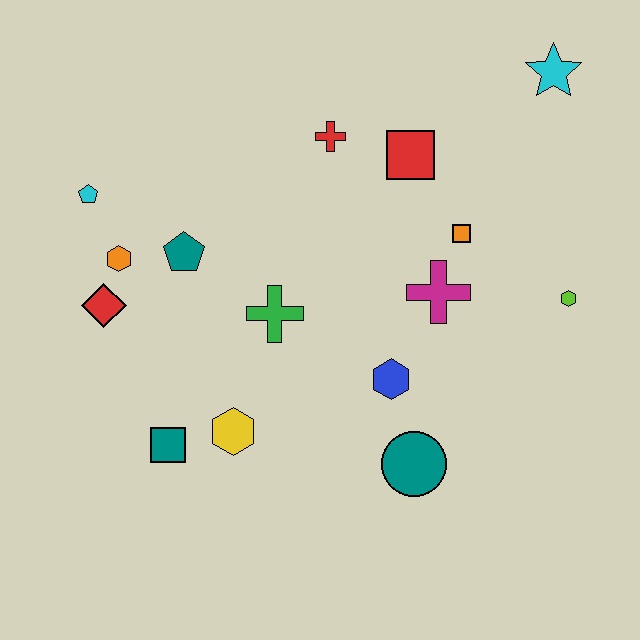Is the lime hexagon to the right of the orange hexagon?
Yes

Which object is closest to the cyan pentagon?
The orange hexagon is closest to the cyan pentagon.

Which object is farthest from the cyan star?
The teal square is farthest from the cyan star.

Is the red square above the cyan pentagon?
Yes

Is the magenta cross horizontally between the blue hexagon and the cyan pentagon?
No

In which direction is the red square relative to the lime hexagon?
The red square is to the left of the lime hexagon.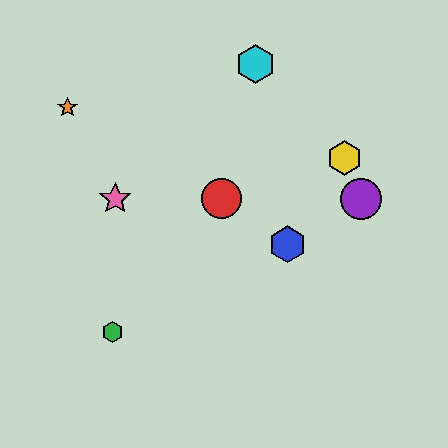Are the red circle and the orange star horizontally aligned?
No, the red circle is at y≈199 and the orange star is at y≈108.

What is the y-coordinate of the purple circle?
The purple circle is at y≈199.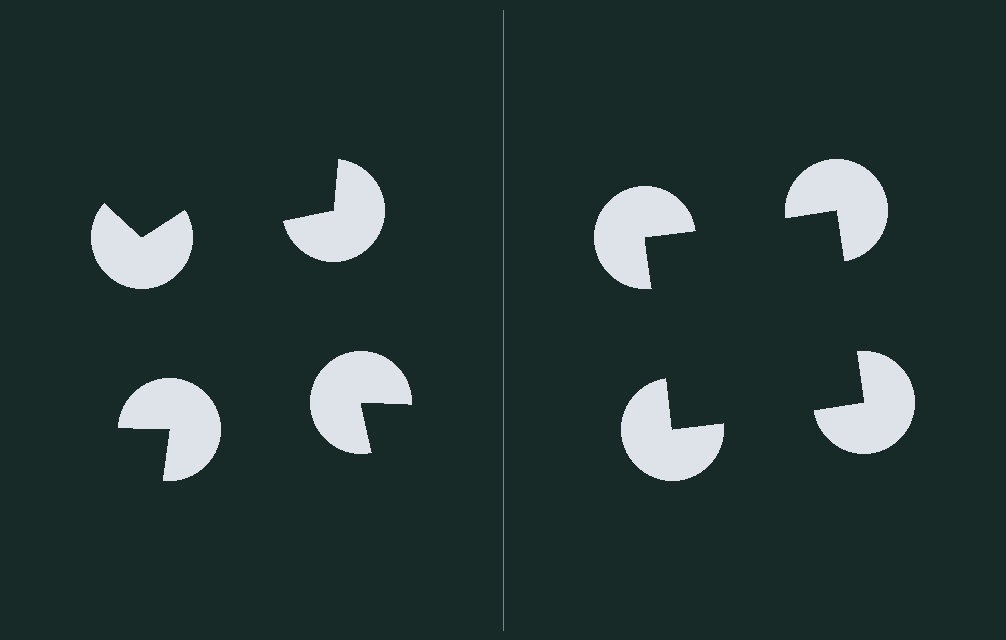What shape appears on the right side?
An illusory square.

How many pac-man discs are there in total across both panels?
8 — 4 on each side.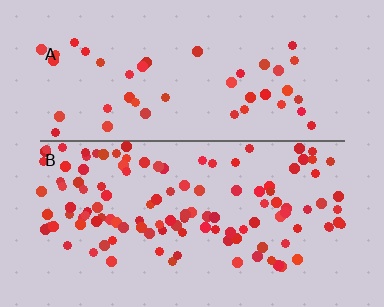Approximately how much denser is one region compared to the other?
Approximately 2.7× — region B over region A.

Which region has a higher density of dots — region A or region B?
B (the bottom).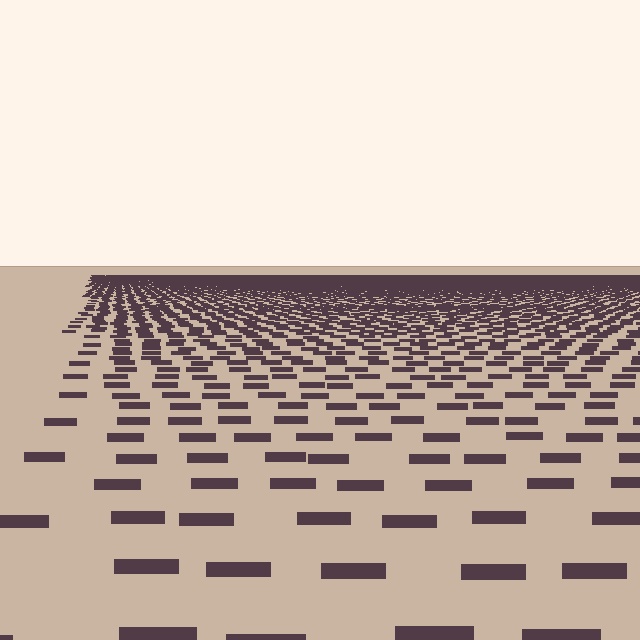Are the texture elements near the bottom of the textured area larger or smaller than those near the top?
Larger. Near the bottom, elements are closer to the viewer and appear at a bigger on-screen size.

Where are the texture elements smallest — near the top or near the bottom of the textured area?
Near the top.